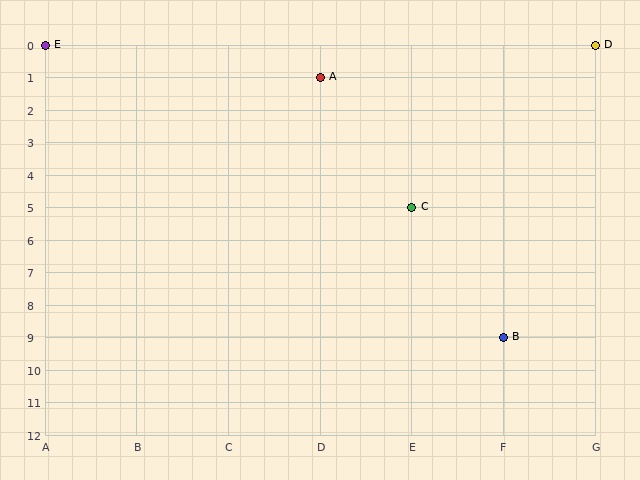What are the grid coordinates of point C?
Point C is at grid coordinates (E, 5).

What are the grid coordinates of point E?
Point E is at grid coordinates (A, 0).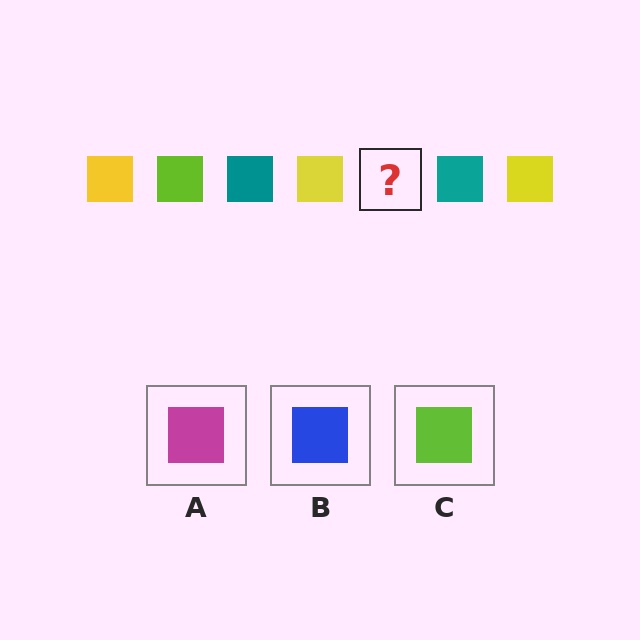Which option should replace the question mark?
Option C.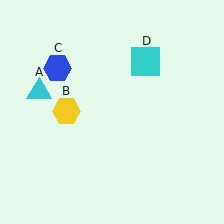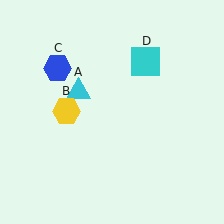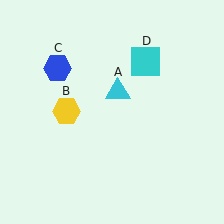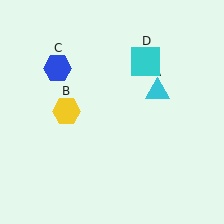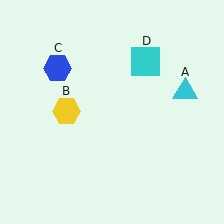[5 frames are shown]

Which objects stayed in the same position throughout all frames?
Yellow hexagon (object B) and blue hexagon (object C) and cyan square (object D) remained stationary.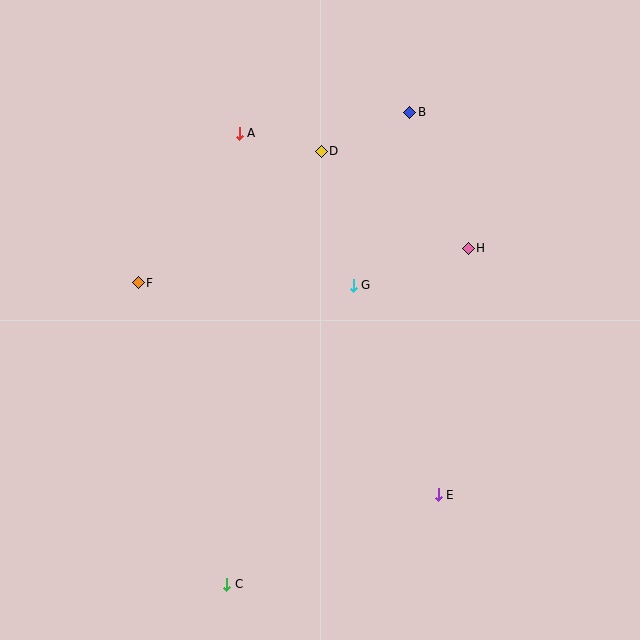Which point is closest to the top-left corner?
Point A is closest to the top-left corner.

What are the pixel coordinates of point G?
Point G is at (353, 285).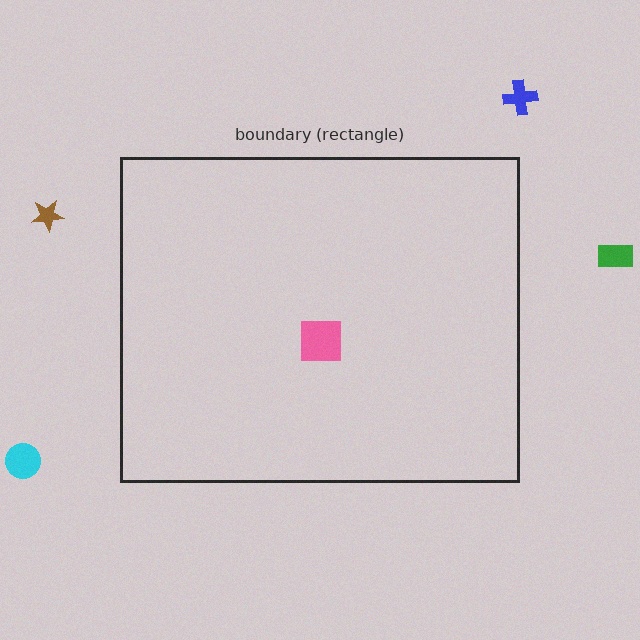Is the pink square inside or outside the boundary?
Inside.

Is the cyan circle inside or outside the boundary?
Outside.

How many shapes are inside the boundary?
1 inside, 4 outside.